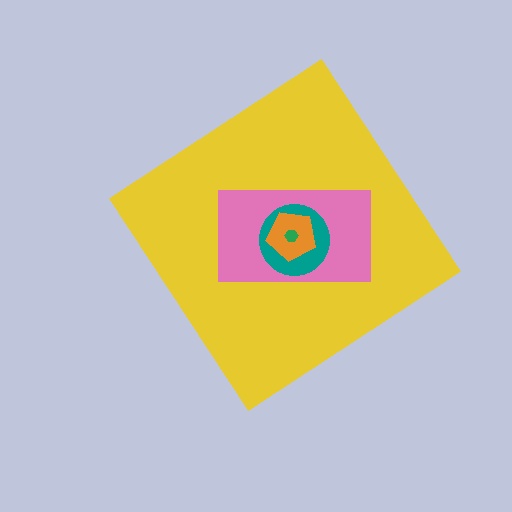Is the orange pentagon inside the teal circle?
Yes.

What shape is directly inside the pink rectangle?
The teal circle.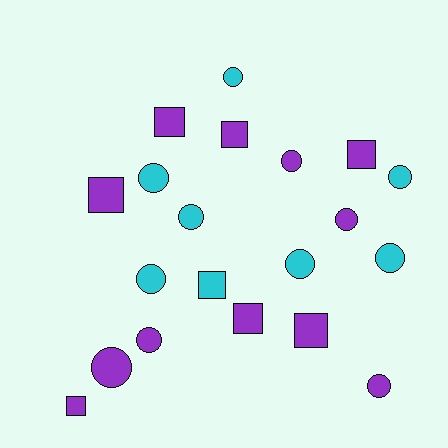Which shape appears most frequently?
Circle, with 12 objects.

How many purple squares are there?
There are 7 purple squares.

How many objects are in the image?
There are 20 objects.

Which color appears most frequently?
Purple, with 12 objects.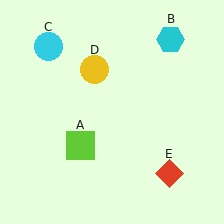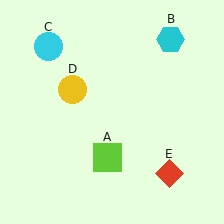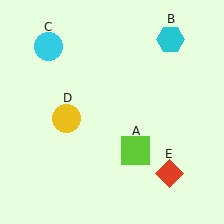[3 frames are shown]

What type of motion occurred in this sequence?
The lime square (object A), yellow circle (object D) rotated counterclockwise around the center of the scene.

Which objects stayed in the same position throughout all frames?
Cyan hexagon (object B) and cyan circle (object C) and red diamond (object E) remained stationary.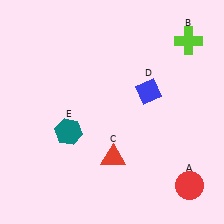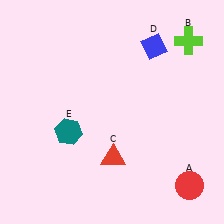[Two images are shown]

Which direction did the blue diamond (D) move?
The blue diamond (D) moved up.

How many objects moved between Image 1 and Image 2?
1 object moved between the two images.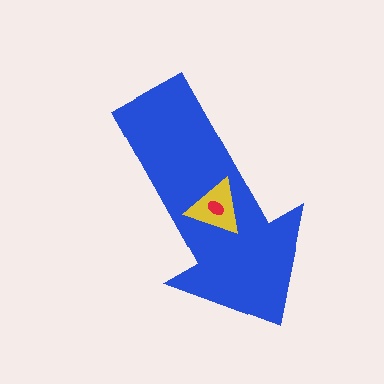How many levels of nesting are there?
3.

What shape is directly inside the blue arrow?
The yellow triangle.